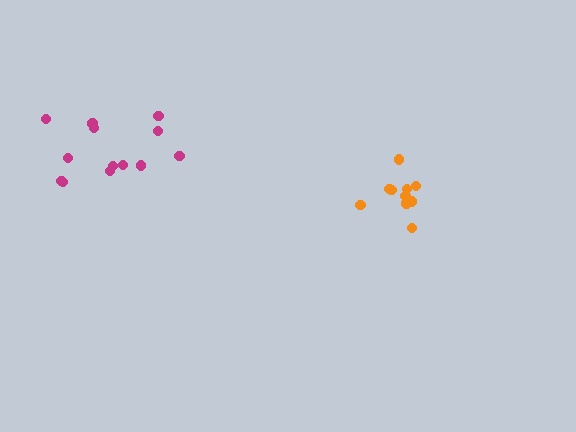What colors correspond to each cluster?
The clusters are colored: orange, magenta.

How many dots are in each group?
Group 1: 10 dots, Group 2: 13 dots (23 total).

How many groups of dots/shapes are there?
There are 2 groups.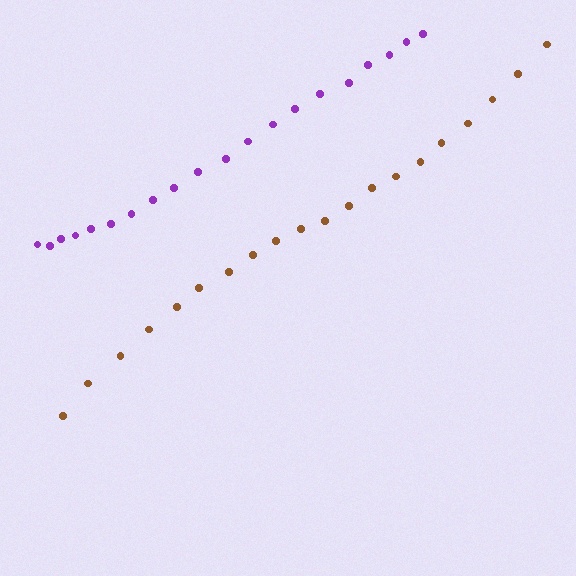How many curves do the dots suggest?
There are 2 distinct paths.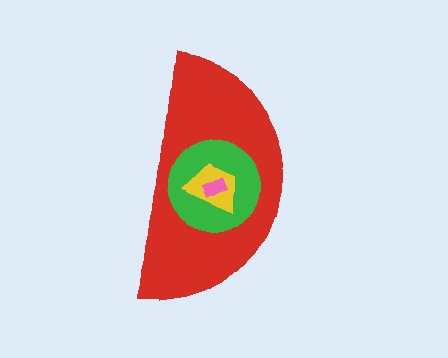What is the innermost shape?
The pink rectangle.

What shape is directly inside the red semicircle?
The green circle.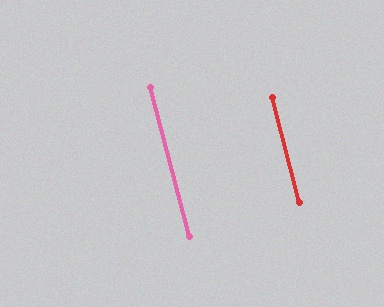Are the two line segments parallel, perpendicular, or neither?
Parallel — their directions differ by only 0.2°.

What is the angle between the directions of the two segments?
Approximately 0 degrees.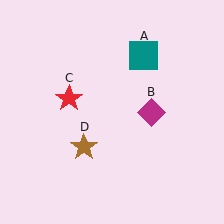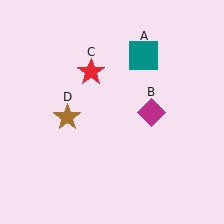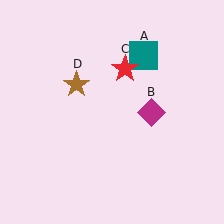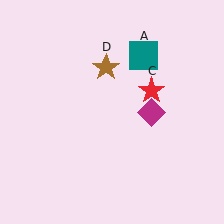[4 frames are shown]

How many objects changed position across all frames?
2 objects changed position: red star (object C), brown star (object D).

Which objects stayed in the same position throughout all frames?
Teal square (object A) and magenta diamond (object B) remained stationary.